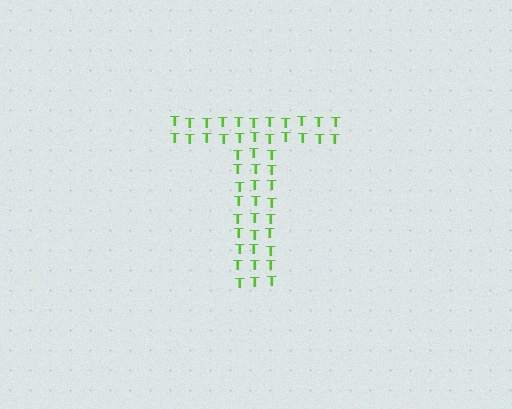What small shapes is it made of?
It is made of small letter T's.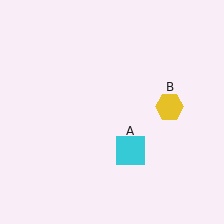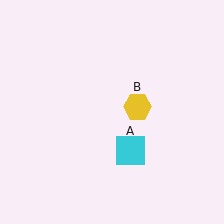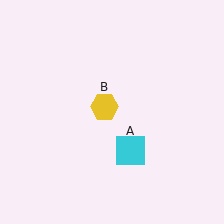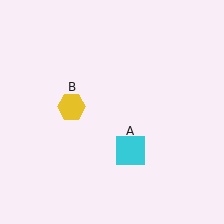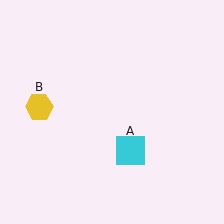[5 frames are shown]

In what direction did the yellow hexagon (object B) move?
The yellow hexagon (object B) moved left.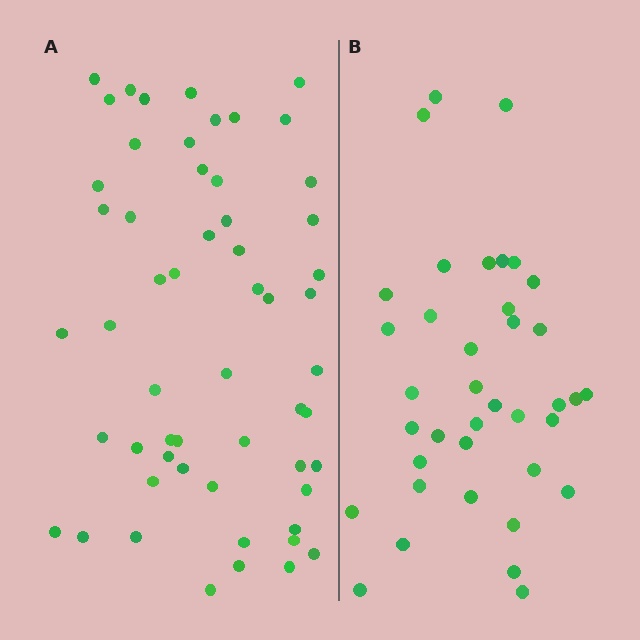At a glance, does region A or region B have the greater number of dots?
Region A (the left region) has more dots.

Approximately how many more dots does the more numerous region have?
Region A has approximately 20 more dots than region B.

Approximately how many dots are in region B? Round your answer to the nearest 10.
About 40 dots. (The exact count is 38, which rounds to 40.)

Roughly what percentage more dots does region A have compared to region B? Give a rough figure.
About 45% more.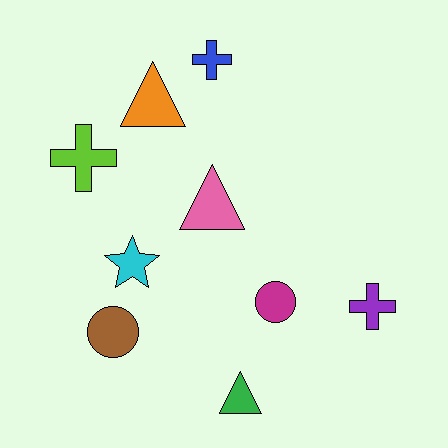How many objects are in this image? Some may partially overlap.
There are 9 objects.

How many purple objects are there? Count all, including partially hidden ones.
There is 1 purple object.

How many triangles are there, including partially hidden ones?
There are 3 triangles.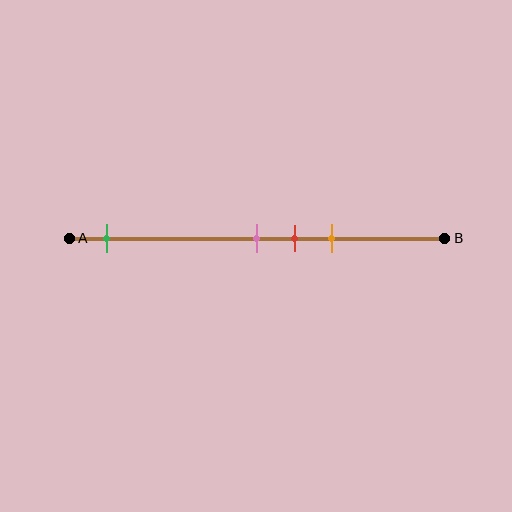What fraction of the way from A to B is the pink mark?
The pink mark is approximately 50% (0.5) of the way from A to B.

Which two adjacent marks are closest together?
The pink and red marks are the closest adjacent pair.